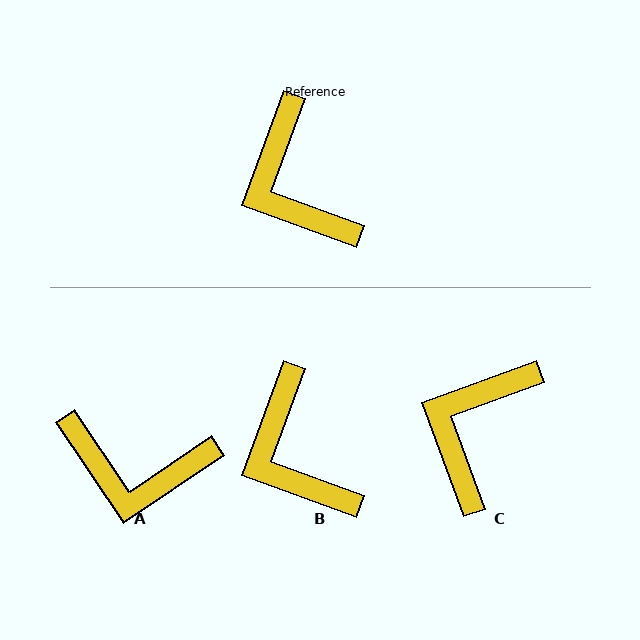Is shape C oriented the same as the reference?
No, it is off by about 50 degrees.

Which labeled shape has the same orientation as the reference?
B.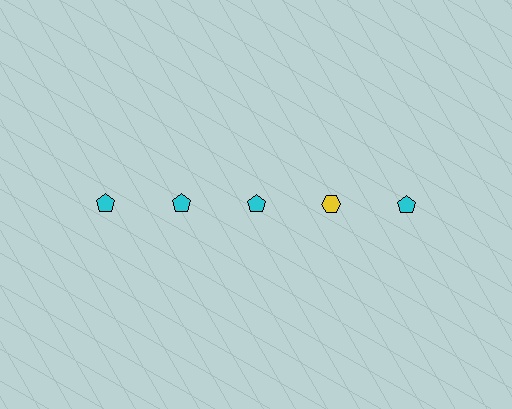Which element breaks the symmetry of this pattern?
The yellow hexagon in the top row, second from right column breaks the symmetry. All other shapes are cyan pentagons.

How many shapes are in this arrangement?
There are 5 shapes arranged in a grid pattern.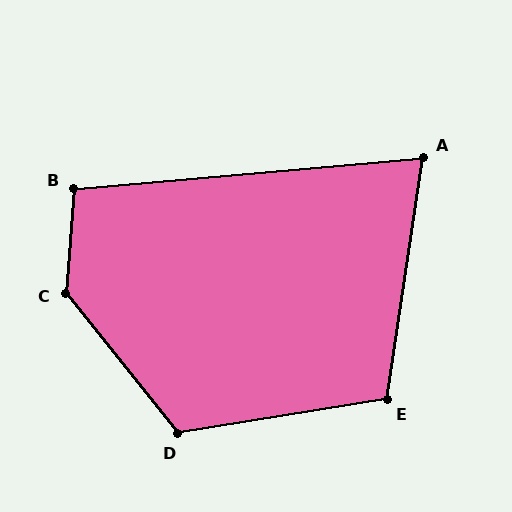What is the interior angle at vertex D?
Approximately 119 degrees (obtuse).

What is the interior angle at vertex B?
Approximately 100 degrees (obtuse).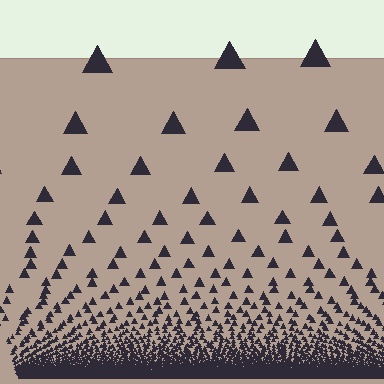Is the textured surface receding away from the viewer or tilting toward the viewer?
The surface appears to tilt toward the viewer. Texture elements get larger and sparser toward the top.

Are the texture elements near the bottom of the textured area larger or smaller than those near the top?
Smaller. The gradient is inverted — elements near the bottom are smaller and denser.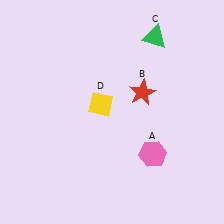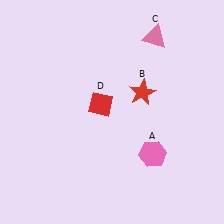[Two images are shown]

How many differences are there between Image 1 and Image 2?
There are 2 differences between the two images.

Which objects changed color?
C changed from green to pink. D changed from yellow to red.